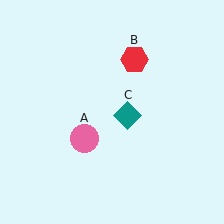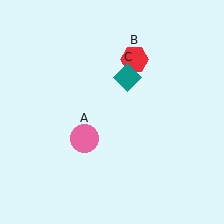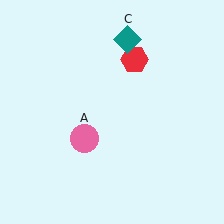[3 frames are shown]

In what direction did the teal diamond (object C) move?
The teal diamond (object C) moved up.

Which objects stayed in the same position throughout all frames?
Pink circle (object A) and red hexagon (object B) remained stationary.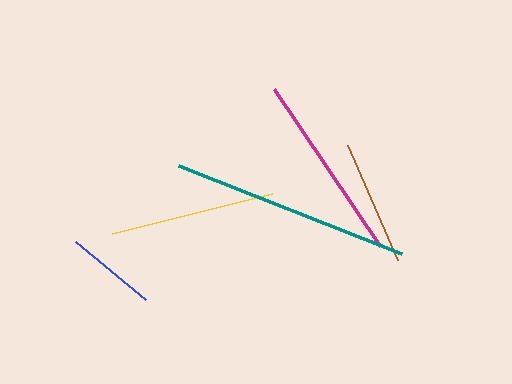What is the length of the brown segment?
The brown segment is approximately 125 pixels long.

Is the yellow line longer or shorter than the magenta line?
The magenta line is longer than the yellow line.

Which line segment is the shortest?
The blue line is the shortest at approximately 90 pixels.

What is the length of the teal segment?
The teal segment is approximately 240 pixels long.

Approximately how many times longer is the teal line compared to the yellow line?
The teal line is approximately 1.5 times the length of the yellow line.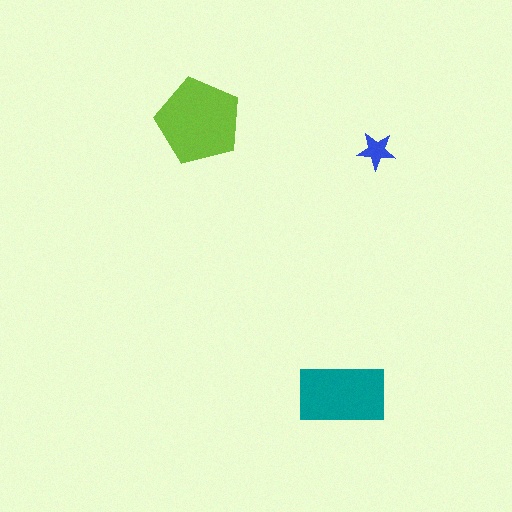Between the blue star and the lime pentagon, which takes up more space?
The lime pentagon.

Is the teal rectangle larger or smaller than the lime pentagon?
Smaller.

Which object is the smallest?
The blue star.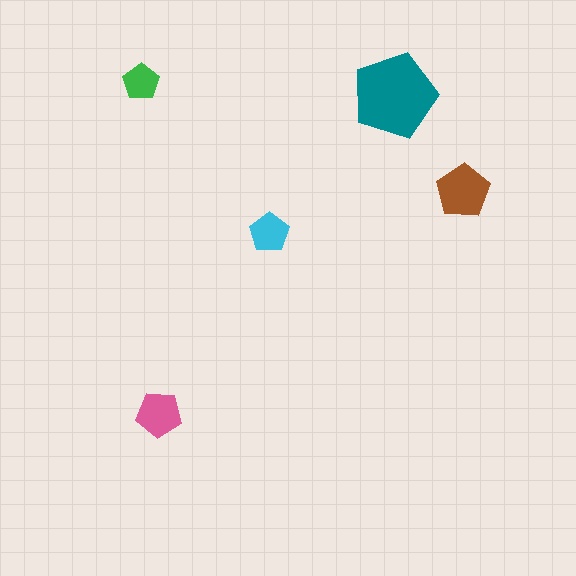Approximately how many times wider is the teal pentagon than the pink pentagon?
About 2 times wider.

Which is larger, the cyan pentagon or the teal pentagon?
The teal one.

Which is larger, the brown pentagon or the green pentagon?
The brown one.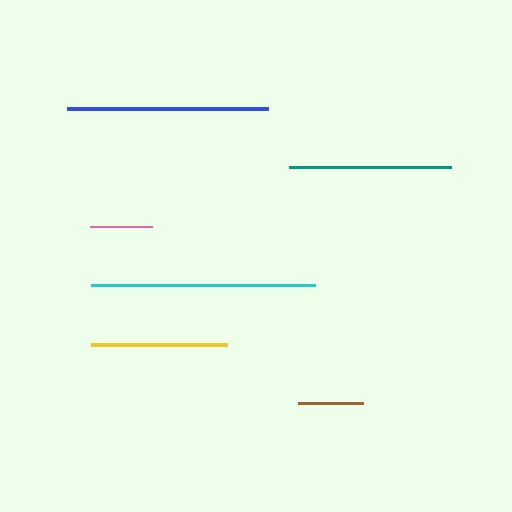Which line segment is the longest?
The cyan line is the longest at approximately 224 pixels.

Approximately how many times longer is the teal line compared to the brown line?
The teal line is approximately 2.5 times the length of the brown line.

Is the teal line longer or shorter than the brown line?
The teal line is longer than the brown line.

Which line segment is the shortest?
The pink line is the shortest at approximately 61 pixels.